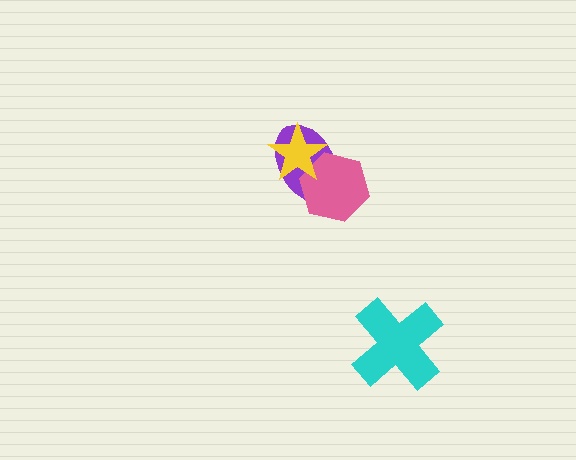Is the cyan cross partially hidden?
No, no other shape covers it.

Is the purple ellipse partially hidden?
Yes, it is partially covered by another shape.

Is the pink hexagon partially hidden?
Yes, it is partially covered by another shape.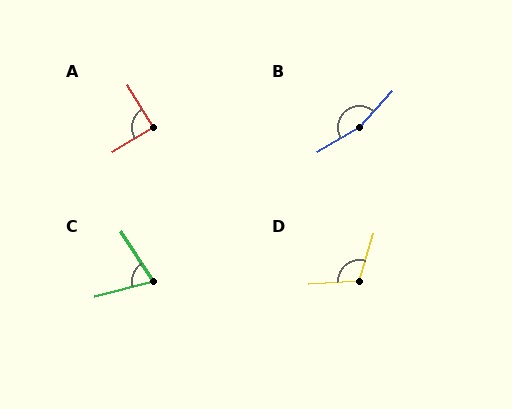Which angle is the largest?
B, at approximately 163 degrees.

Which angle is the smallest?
C, at approximately 71 degrees.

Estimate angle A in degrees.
Approximately 89 degrees.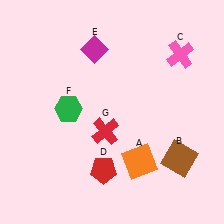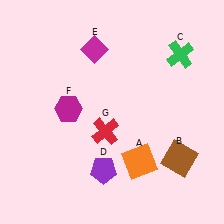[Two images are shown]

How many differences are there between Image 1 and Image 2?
There are 3 differences between the two images.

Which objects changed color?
C changed from pink to green. D changed from red to purple. F changed from green to magenta.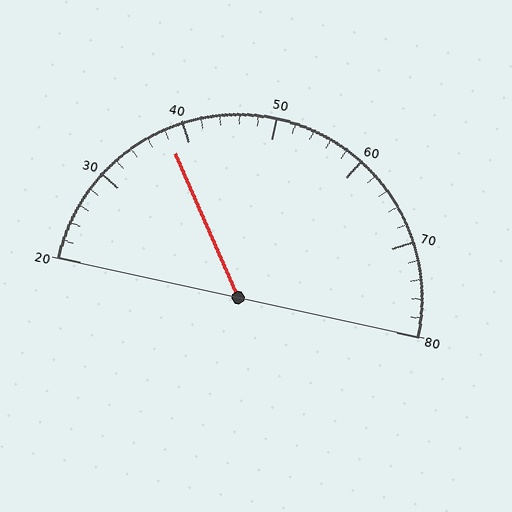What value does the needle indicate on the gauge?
The needle indicates approximately 38.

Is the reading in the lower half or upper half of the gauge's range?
The reading is in the lower half of the range (20 to 80).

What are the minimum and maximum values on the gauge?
The gauge ranges from 20 to 80.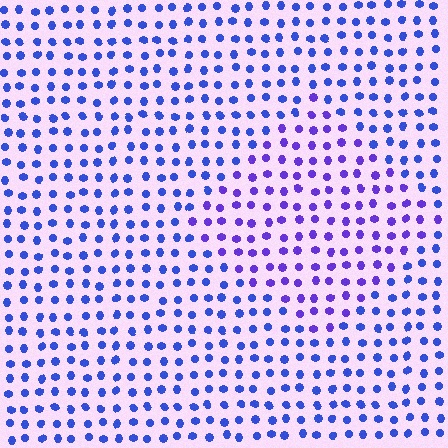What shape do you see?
I see a diamond.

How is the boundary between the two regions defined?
The boundary is defined purely by a slight shift in hue (about 29 degrees). Spacing, size, and orientation are identical on both sides.